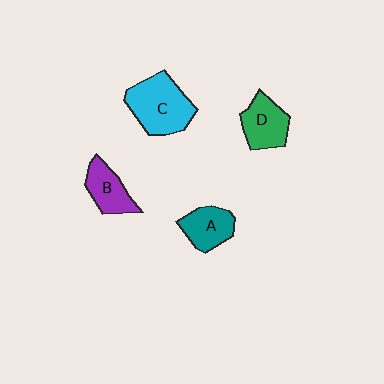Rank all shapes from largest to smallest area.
From largest to smallest: C (cyan), D (green), A (teal), B (purple).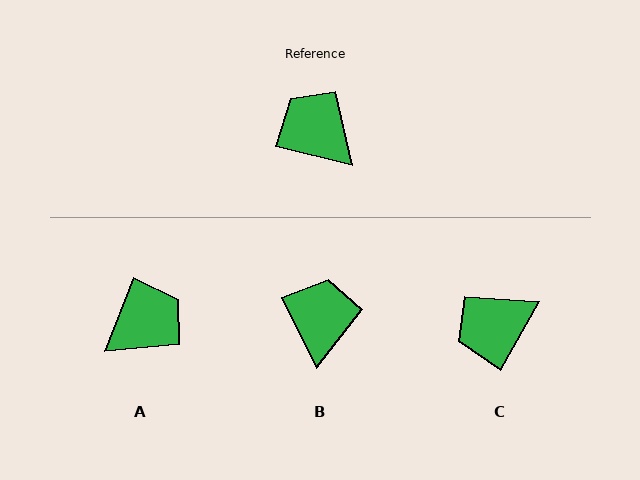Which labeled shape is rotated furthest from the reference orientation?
A, about 98 degrees away.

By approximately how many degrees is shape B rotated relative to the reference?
Approximately 51 degrees clockwise.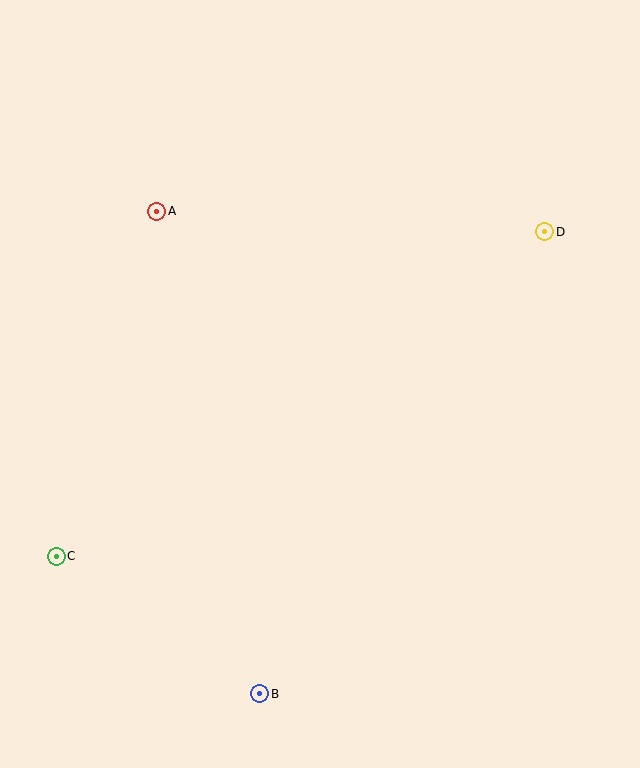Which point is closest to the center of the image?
Point A at (157, 211) is closest to the center.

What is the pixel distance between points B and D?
The distance between B and D is 542 pixels.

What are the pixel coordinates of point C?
Point C is at (56, 556).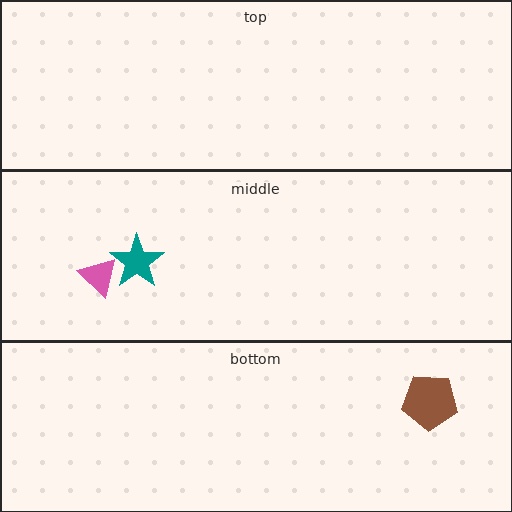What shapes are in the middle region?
The pink triangle, the teal star.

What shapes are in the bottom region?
The cyan arrow, the brown pentagon.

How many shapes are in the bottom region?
2.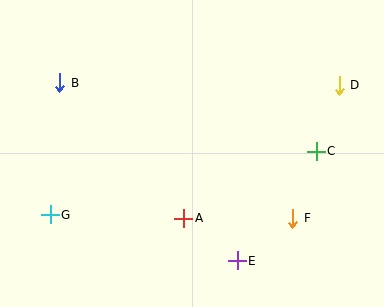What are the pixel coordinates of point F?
Point F is at (293, 218).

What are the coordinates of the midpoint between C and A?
The midpoint between C and A is at (250, 185).